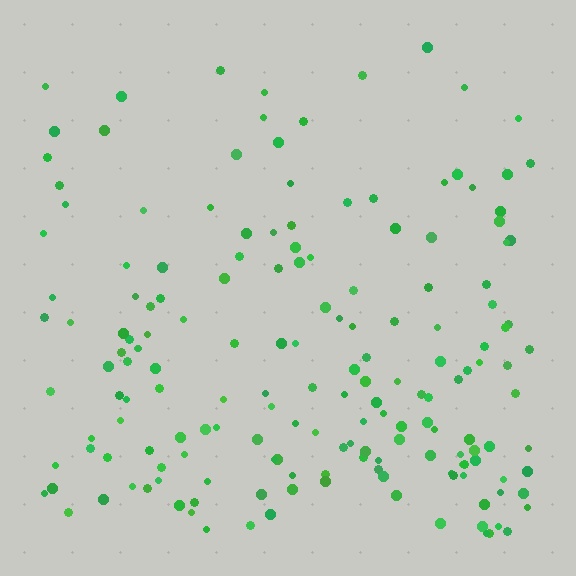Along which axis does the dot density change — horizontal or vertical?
Vertical.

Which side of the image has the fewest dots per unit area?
The top.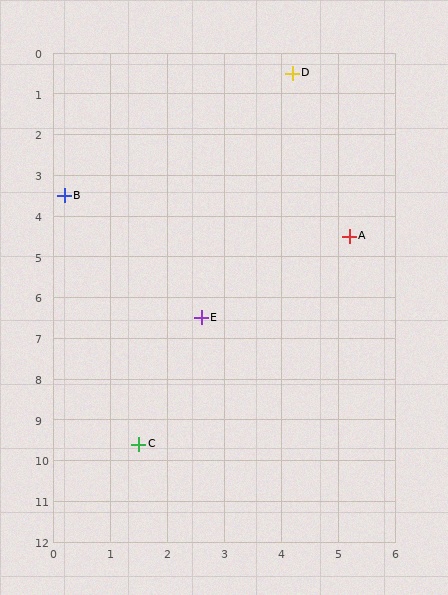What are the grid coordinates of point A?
Point A is at approximately (5.2, 4.5).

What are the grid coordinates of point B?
Point B is at approximately (0.2, 3.5).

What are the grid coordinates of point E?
Point E is at approximately (2.6, 6.5).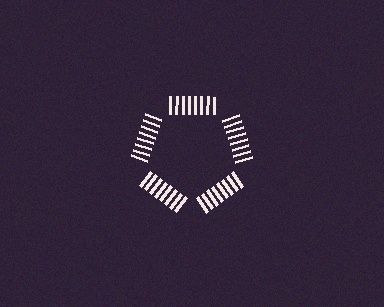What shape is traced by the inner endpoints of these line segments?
An illusory pentagon — the line segments terminate on its edges but no continuous stroke is drawn.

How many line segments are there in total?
40 — 8 along each of the 5 edges.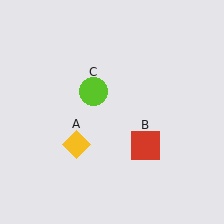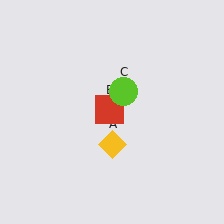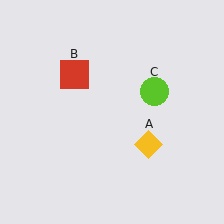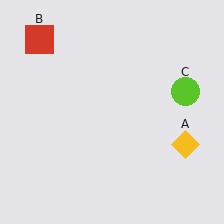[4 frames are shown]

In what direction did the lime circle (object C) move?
The lime circle (object C) moved right.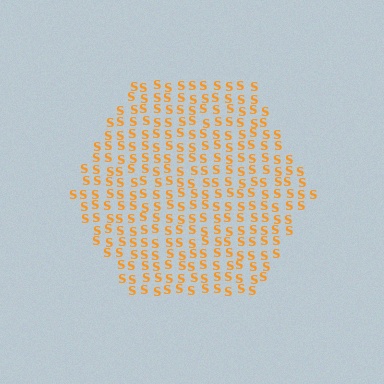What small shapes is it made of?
It is made of small letter S's.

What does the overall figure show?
The overall figure shows a hexagon.